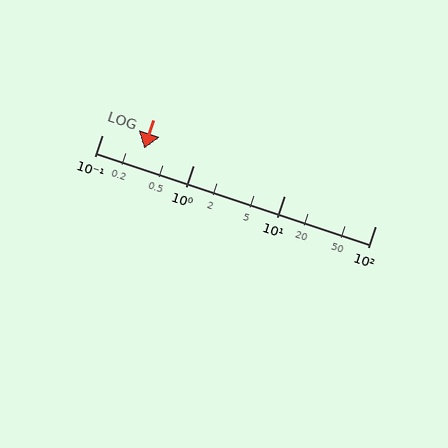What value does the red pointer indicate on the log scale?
The pointer indicates approximately 0.29.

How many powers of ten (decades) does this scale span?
The scale spans 3 decades, from 0.1 to 100.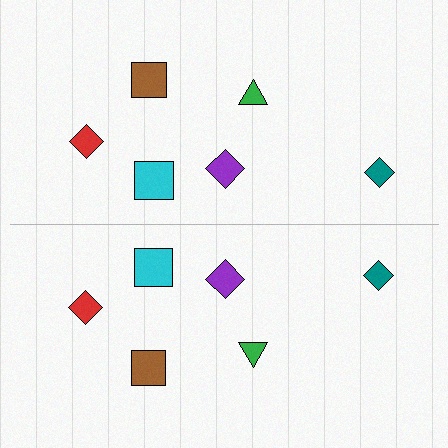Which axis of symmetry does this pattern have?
The pattern has a horizontal axis of symmetry running through the center of the image.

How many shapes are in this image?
There are 12 shapes in this image.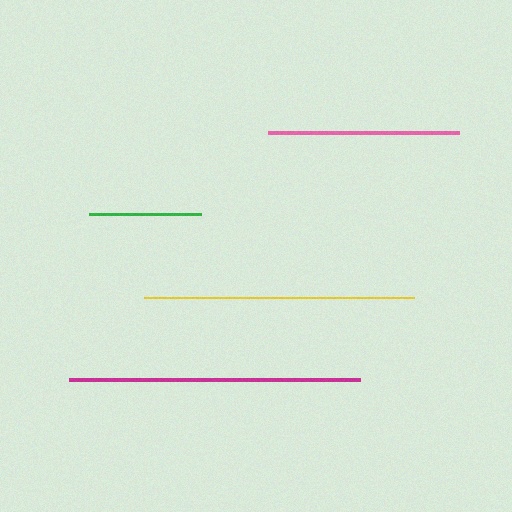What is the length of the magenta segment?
The magenta segment is approximately 290 pixels long.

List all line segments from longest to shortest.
From longest to shortest: magenta, yellow, pink, green.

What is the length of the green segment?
The green segment is approximately 112 pixels long.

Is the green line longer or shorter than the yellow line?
The yellow line is longer than the green line.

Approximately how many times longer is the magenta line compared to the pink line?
The magenta line is approximately 1.5 times the length of the pink line.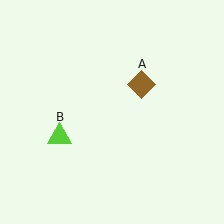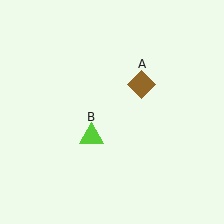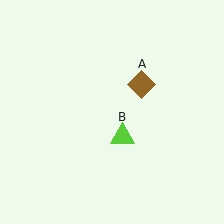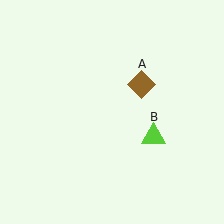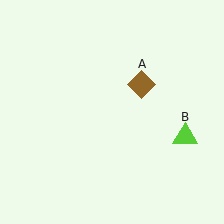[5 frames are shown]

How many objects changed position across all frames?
1 object changed position: lime triangle (object B).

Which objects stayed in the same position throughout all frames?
Brown diamond (object A) remained stationary.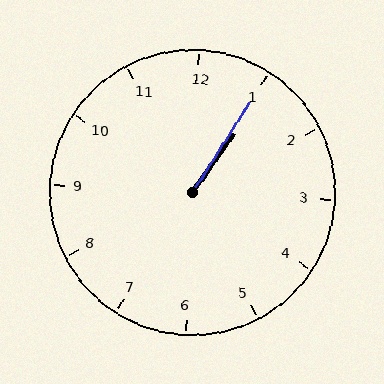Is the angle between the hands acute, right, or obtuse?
It is acute.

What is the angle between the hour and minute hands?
Approximately 2 degrees.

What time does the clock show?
1:05.